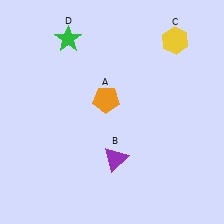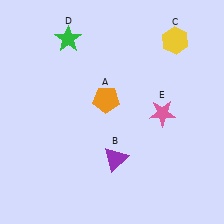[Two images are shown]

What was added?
A pink star (E) was added in Image 2.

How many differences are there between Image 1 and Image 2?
There is 1 difference between the two images.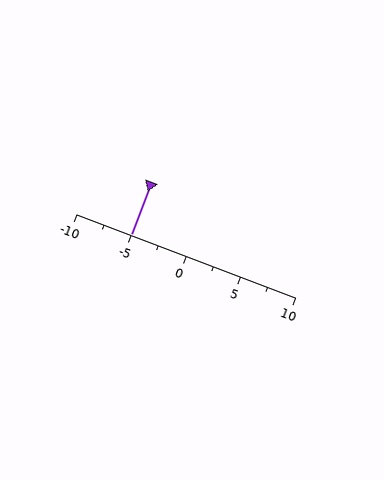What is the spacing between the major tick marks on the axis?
The major ticks are spaced 5 apart.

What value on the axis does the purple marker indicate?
The marker indicates approximately -5.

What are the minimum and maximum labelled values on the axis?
The axis runs from -10 to 10.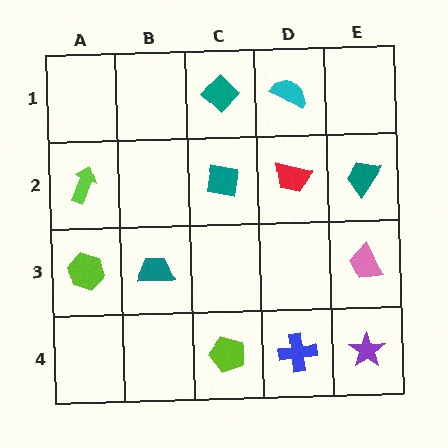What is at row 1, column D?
A cyan semicircle.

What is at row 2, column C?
A teal square.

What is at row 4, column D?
A blue cross.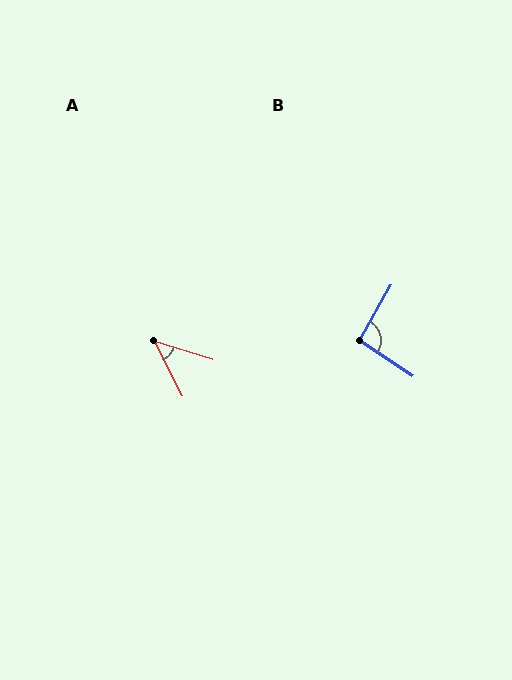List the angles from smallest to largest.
A (46°), B (94°).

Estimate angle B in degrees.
Approximately 94 degrees.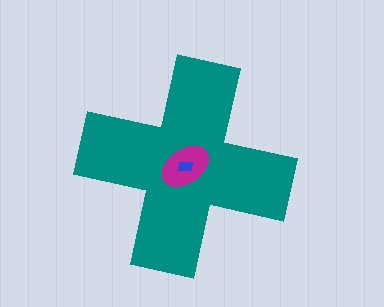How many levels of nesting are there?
3.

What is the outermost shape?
The teal cross.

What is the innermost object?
The blue rectangle.